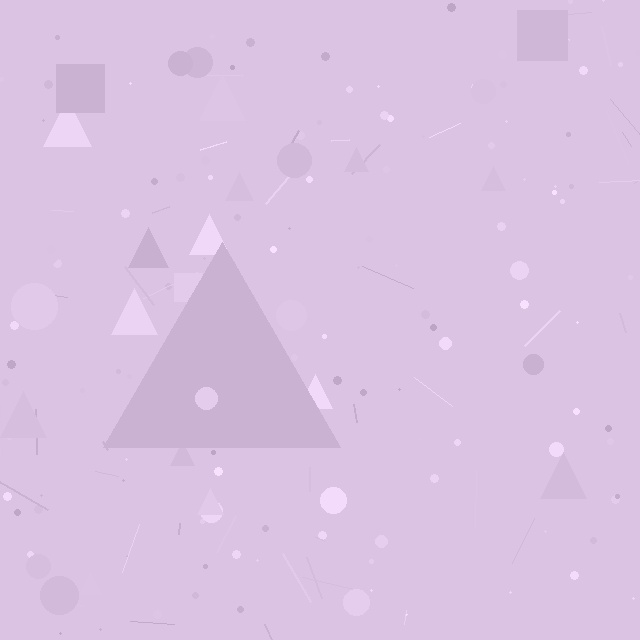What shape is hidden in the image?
A triangle is hidden in the image.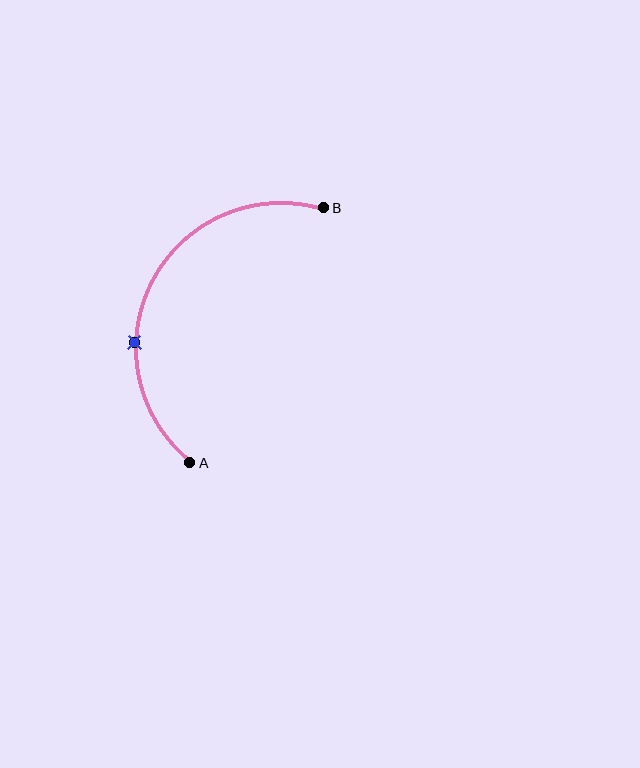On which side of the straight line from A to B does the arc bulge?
The arc bulges to the left of the straight line connecting A and B.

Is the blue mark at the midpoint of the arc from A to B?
No. The blue mark lies on the arc but is closer to endpoint A. The arc midpoint would be at the point on the curve equidistant along the arc from both A and B.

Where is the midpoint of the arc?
The arc midpoint is the point on the curve farthest from the straight line joining A and B. It sits to the left of that line.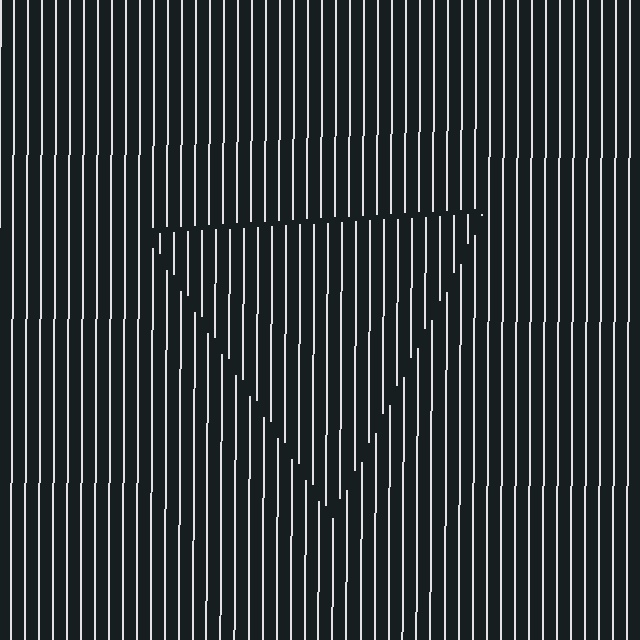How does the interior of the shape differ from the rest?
The interior of the shape contains the same grating, shifted by half a period — the contour is defined by the phase discontinuity where line-ends from the inner and outer gratings abut.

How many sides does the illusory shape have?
3 sides — the line-ends trace a triangle.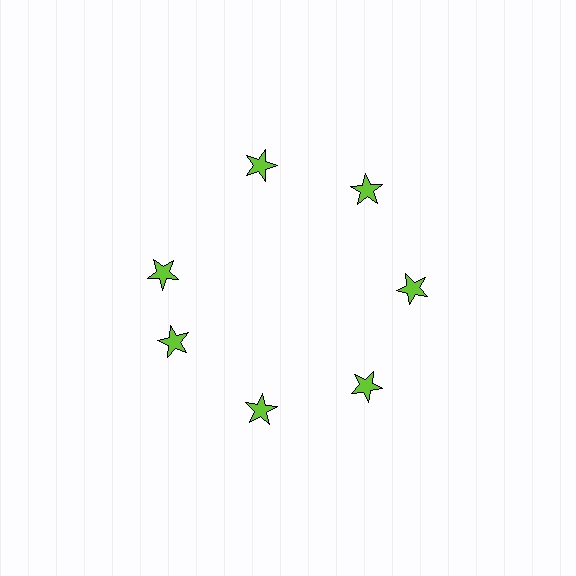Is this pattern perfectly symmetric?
No. The 7 lime stars are arranged in a ring, but one element near the 10 o'clock position is rotated out of alignment along the ring, breaking the 7-fold rotational symmetry.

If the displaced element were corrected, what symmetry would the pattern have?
It would have 7-fold rotational symmetry — the pattern would map onto itself every 51 degrees.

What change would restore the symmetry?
The symmetry would be restored by rotating it back into even spacing with its neighbors so that all 7 stars sit at equal angles and equal distance from the center.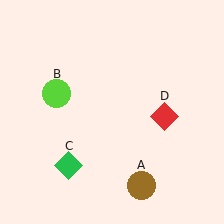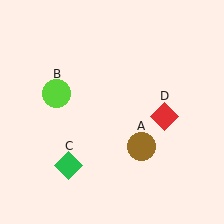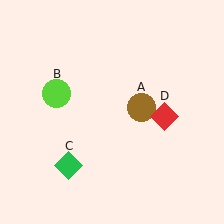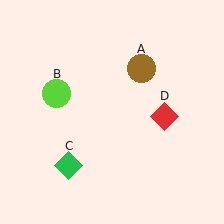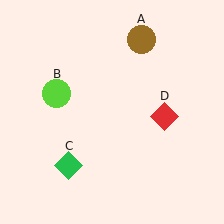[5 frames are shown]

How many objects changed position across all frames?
1 object changed position: brown circle (object A).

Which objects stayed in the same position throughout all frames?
Lime circle (object B) and green diamond (object C) and red diamond (object D) remained stationary.